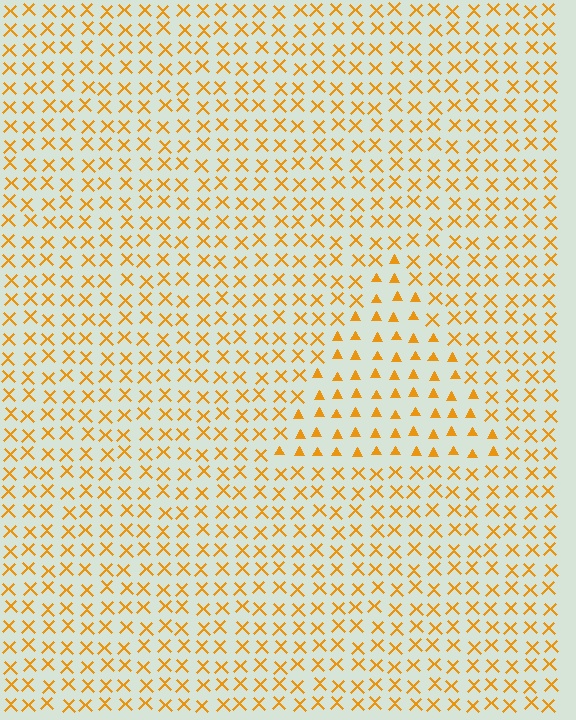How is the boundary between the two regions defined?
The boundary is defined by a change in element shape: triangles inside vs. X marks outside. All elements share the same color and spacing.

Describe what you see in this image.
The image is filled with small orange elements arranged in a uniform grid. A triangle-shaped region contains triangles, while the surrounding area contains X marks. The boundary is defined purely by the change in element shape.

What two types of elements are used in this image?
The image uses triangles inside the triangle region and X marks outside it.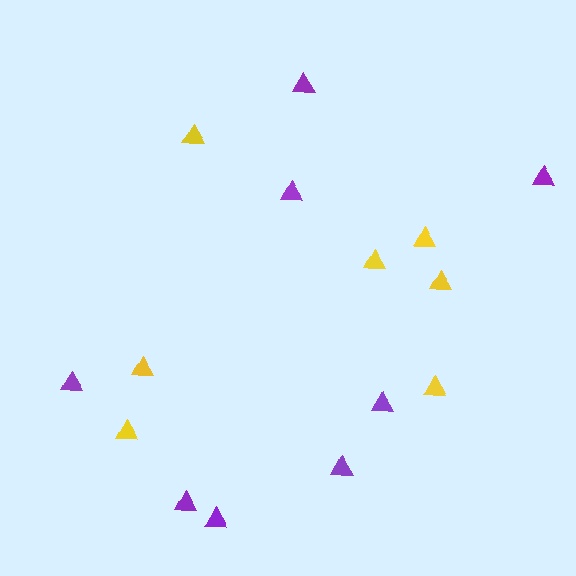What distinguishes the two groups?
There are 2 groups: one group of purple triangles (8) and one group of yellow triangles (7).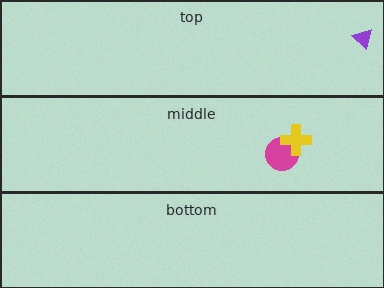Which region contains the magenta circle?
The middle region.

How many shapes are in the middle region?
2.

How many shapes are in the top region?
1.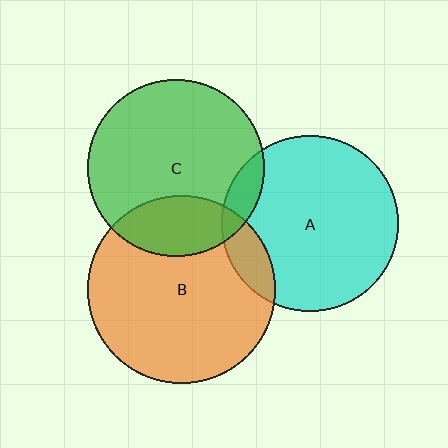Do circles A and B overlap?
Yes.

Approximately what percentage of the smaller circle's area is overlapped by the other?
Approximately 10%.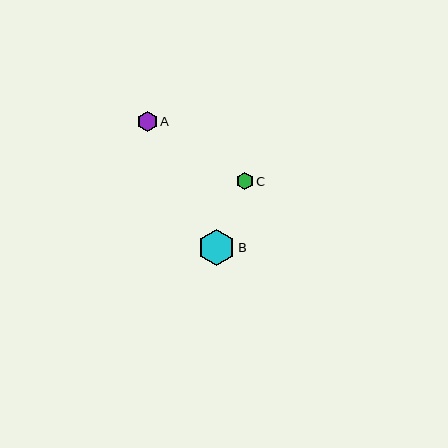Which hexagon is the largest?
Hexagon B is the largest with a size of approximately 36 pixels.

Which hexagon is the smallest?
Hexagon C is the smallest with a size of approximately 17 pixels.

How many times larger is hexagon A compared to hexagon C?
Hexagon A is approximately 1.2 times the size of hexagon C.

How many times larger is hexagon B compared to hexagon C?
Hexagon B is approximately 2.1 times the size of hexagon C.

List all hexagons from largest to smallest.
From largest to smallest: B, A, C.